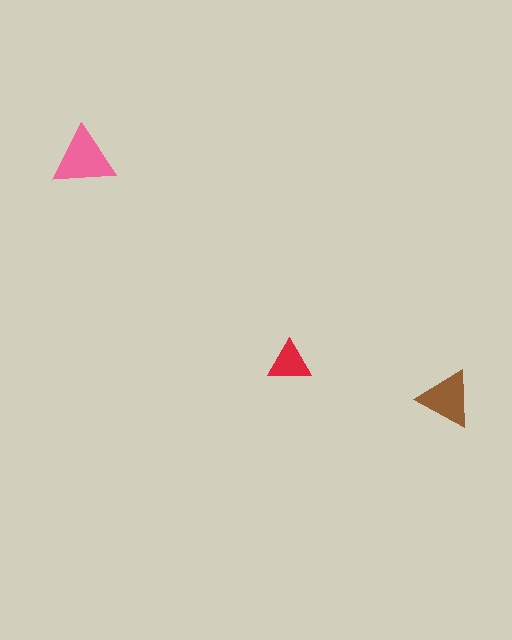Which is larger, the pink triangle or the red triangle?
The pink one.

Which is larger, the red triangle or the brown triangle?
The brown one.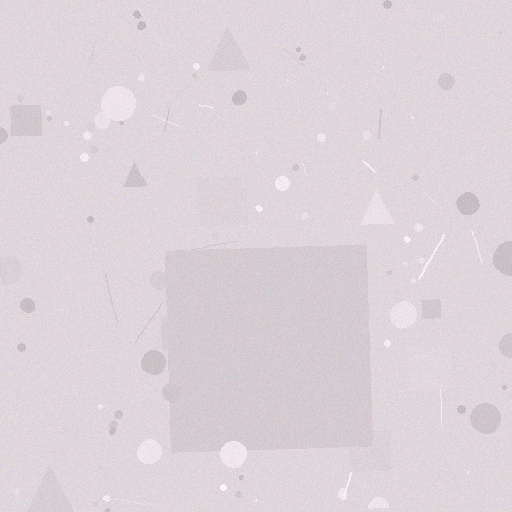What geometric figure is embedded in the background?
A square is embedded in the background.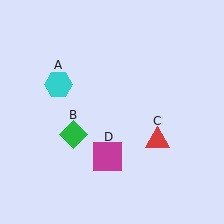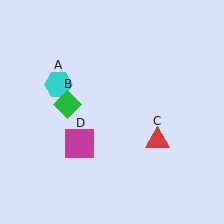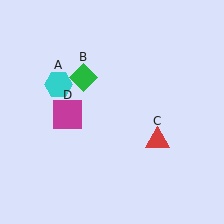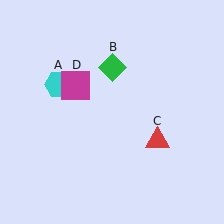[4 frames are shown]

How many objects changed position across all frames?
2 objects changed position: green diamond (object B), magenta square (object D).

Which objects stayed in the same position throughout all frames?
Cyan hexagon (object A) and red triangle (object C) remained stationary.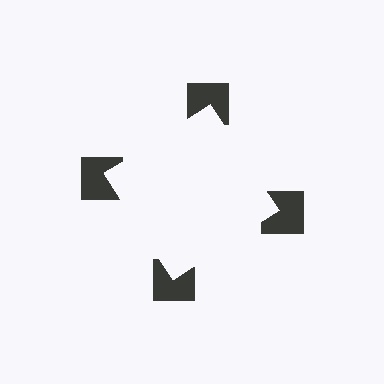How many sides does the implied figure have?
4 sides.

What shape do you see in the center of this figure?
An illusory square — its edges are inferred from the aligned wedge cuts in the notched squares, not physically drawn.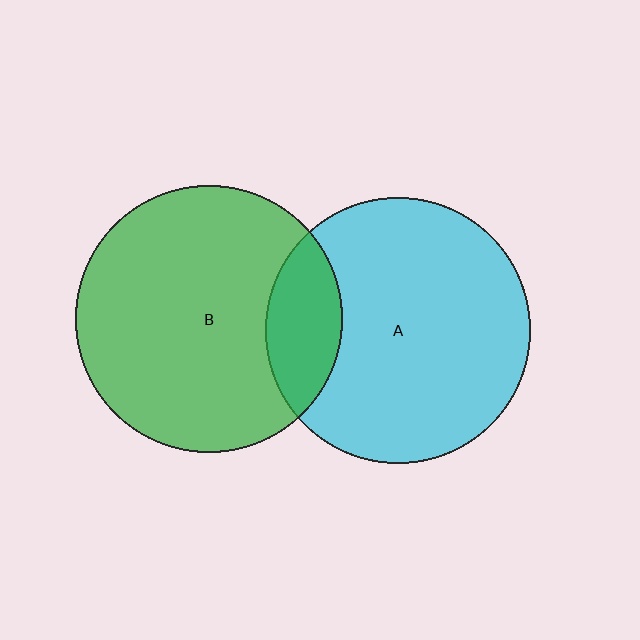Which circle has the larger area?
Circle B (green).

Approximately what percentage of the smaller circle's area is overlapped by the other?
Approximately 20%.